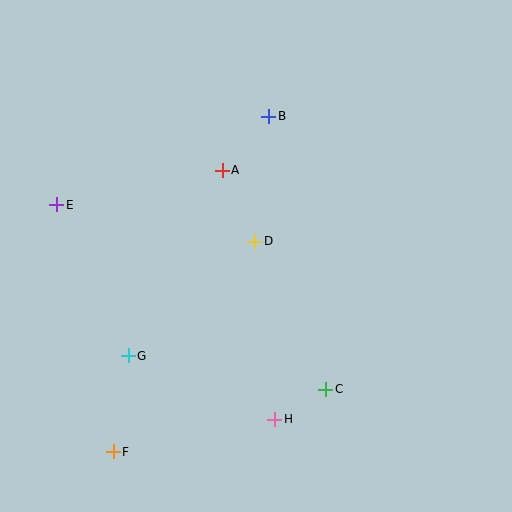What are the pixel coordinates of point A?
Point A is at (222, 170).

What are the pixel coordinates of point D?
Point D is at (255, 241).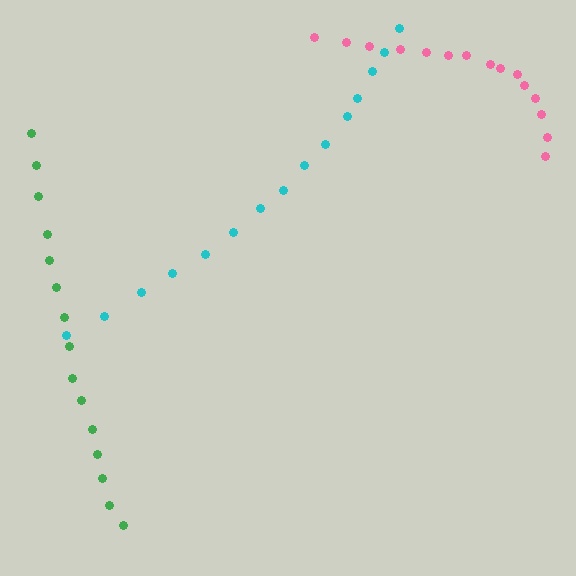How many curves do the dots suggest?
There are 3 distinct paths.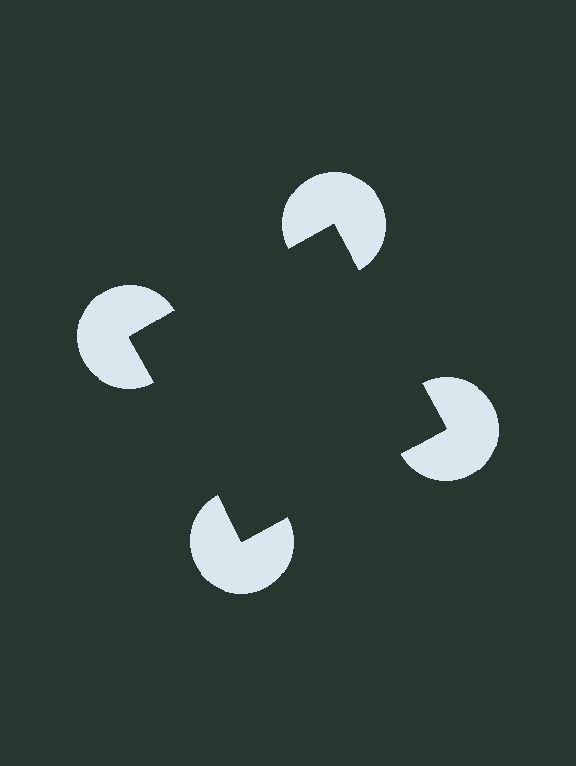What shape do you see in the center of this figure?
An illusory square — its edges are inferred from the aligned wedge cuts in the pac-man discs, not physically drawn.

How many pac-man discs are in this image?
There are 4 — one at each vertex of the illusory square.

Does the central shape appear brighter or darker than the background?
It typically appears slightly darker than the background, even though no actual brightness change is drawn.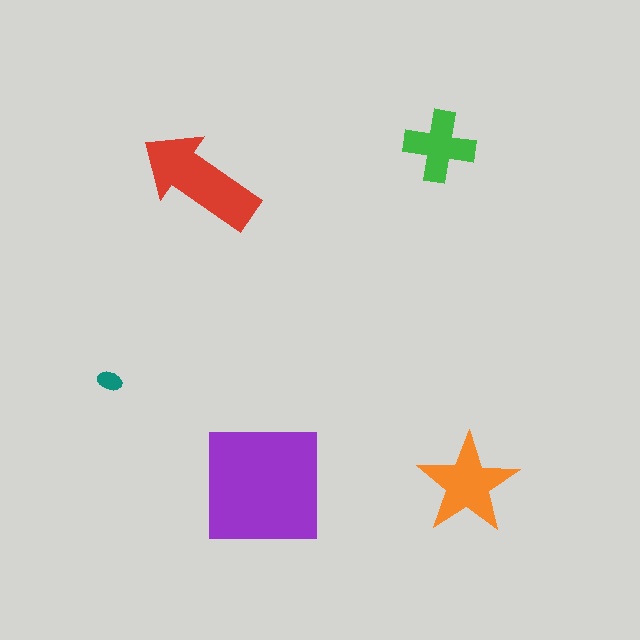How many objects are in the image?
There are 5 objects in the image.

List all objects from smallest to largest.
The teal ellipse, the green cross, the orange star, the red arrow, the purple square.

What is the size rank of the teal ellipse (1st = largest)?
5th.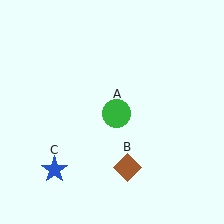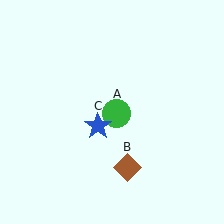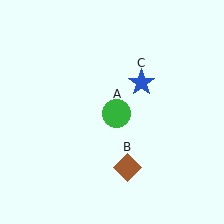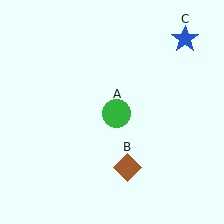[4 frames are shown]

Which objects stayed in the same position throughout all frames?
Green circle (object A) and brown diamond (object B) remained stationary.